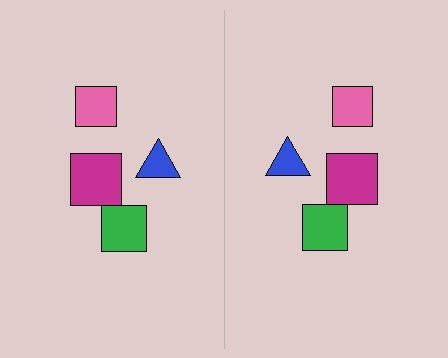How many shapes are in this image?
There are 8 shapes in this image.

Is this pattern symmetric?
Yes, this pattern has bilateral (reflection) symmetry.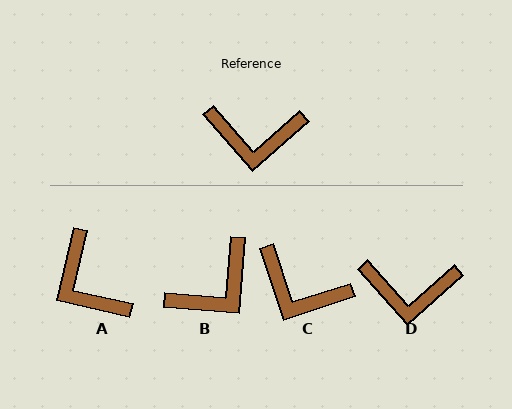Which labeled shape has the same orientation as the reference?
D.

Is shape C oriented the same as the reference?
No, it is off by about 24 degrees.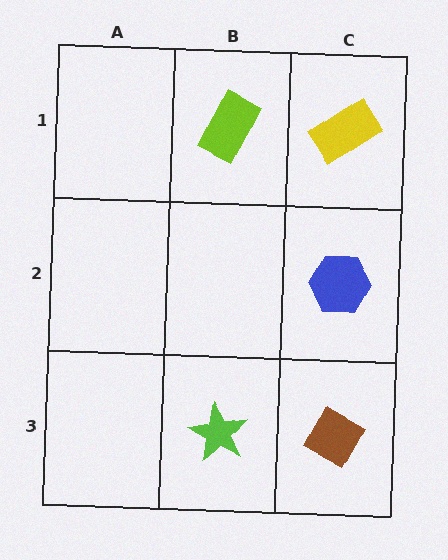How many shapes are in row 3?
2 shapes.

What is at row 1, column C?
A yellow rectangle.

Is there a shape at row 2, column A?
No, that cell is empty.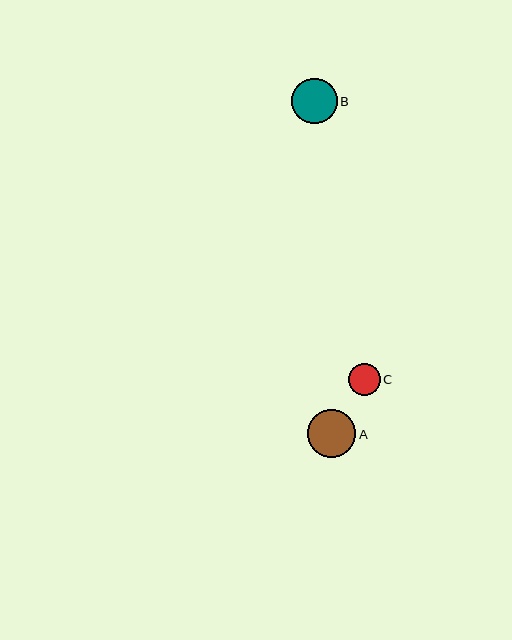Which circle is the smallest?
Circle C is the smallest with a size of approximately 32 pixels.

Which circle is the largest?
Circle A is the largest with a size of approximately 49 pixels.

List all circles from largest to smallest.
From largest to smallest: A, B, C.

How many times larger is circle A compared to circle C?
Circle A is approximately 1.5 times the size of circle C.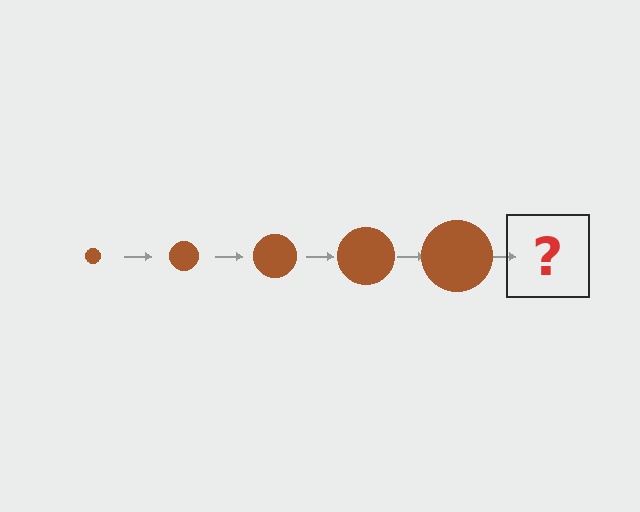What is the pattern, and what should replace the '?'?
The pattern is that the circle gets progressively larger each step. The '?' should be a brown circle, larger than the previous one.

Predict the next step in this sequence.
The next step is a brown circle, larger than the previous one.